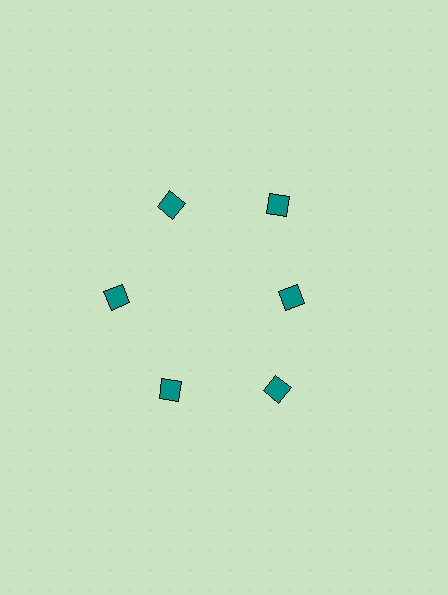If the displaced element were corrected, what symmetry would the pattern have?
It would have 6-fold rotational symmetry — the pattern would map onto itself every 60 degrees.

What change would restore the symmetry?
The symmetry would be restored by moving it outward, back onto the ring so that all 6 diamonds sit at equal angles and equal distance from the center.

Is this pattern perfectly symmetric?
No. The 6 teal diamonds are arranged in a ring, but one element near the 3 o'clock position is pulled inward toward the center, breaking the 6-fold rotational symmetry.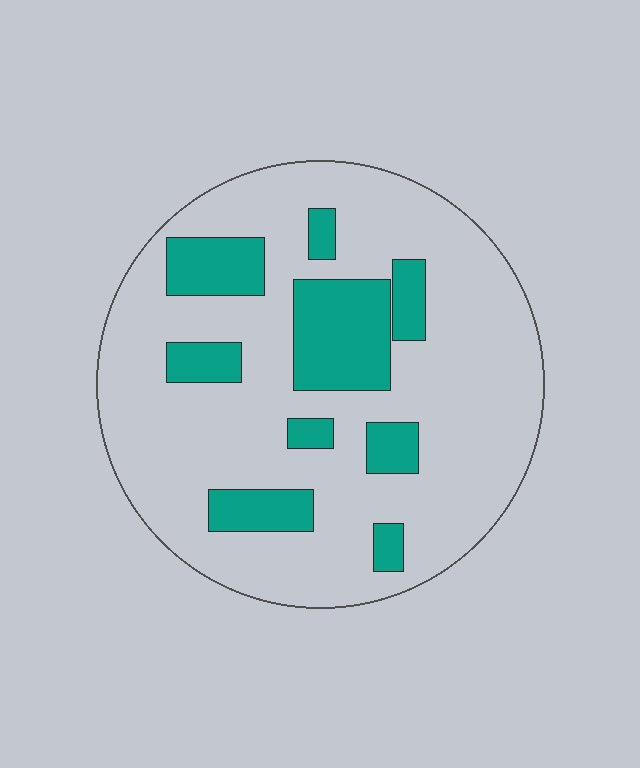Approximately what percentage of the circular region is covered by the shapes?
Approximately 20%.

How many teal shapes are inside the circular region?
9.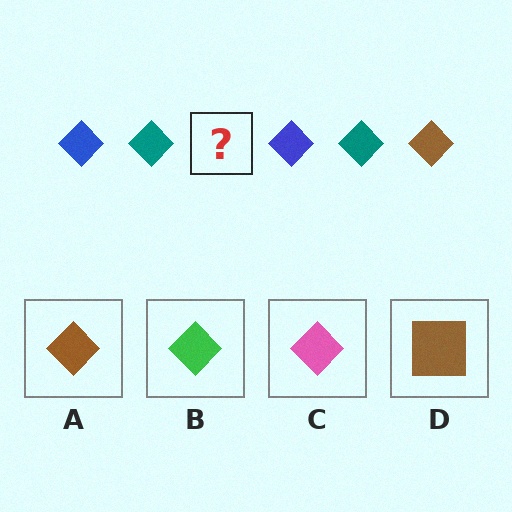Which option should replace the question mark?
Option A.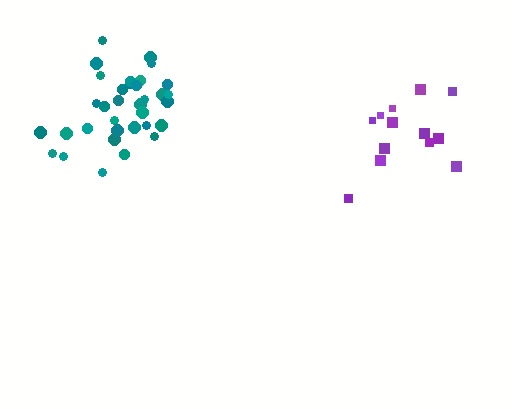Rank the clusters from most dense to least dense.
teal, purple.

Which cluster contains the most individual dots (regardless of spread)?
Teal (34).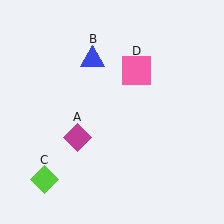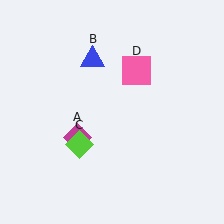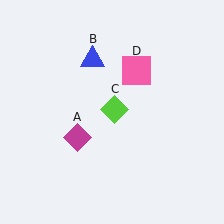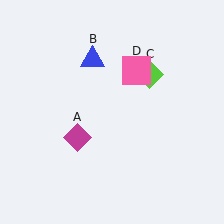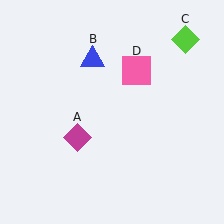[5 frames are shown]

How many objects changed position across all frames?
1 object changed position: lime diamond (object C).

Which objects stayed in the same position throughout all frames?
Magenta diamond (object A) and blue triangle (object B) and pink square (object D) remained stationary.